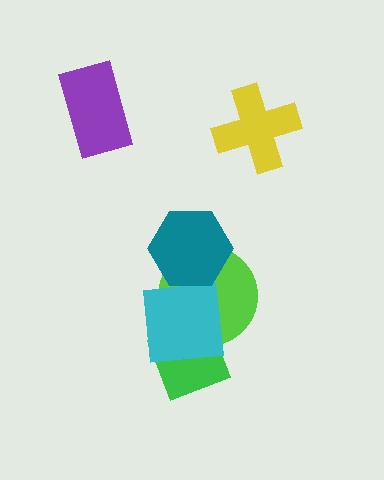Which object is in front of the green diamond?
The cyan square is in front of the green diamond.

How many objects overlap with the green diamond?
2 objects overlap with the green diamond.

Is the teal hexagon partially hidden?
No, no other shape covers it.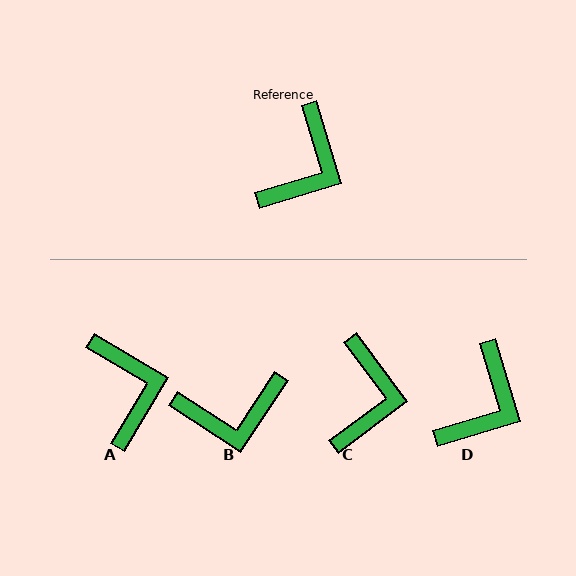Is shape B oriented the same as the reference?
No, it is off by about 50 degrees.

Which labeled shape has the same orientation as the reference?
D.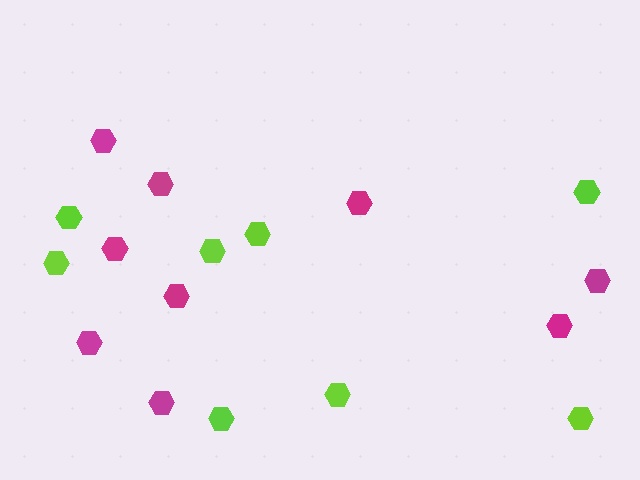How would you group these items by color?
There are 2 groups: one group of lime hexagons (8) and one group of magenta hexagons (9).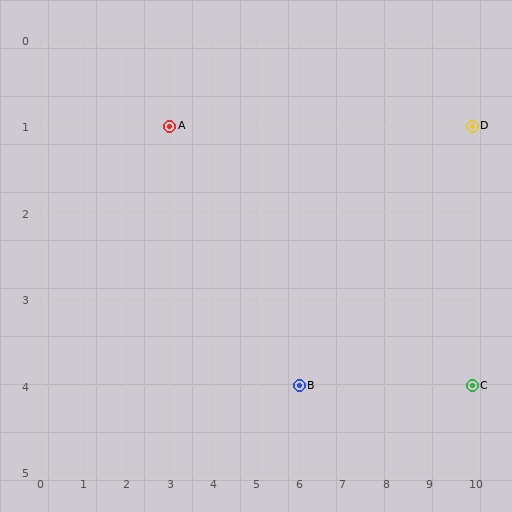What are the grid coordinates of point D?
Point D is at grid coordinates (10, 1).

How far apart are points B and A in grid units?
Points B and A are 3 columns and 3 rows apart (about 4.2 grid units diagonally).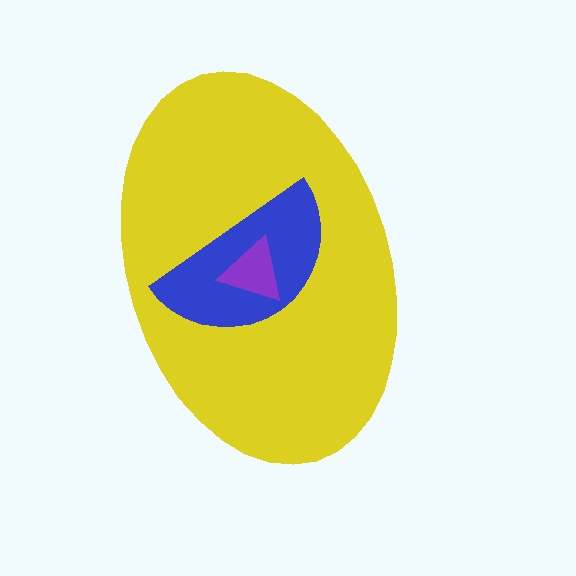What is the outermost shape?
The yellow ellipse.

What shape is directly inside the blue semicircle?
The purple triangle.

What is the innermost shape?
The purple triangle.